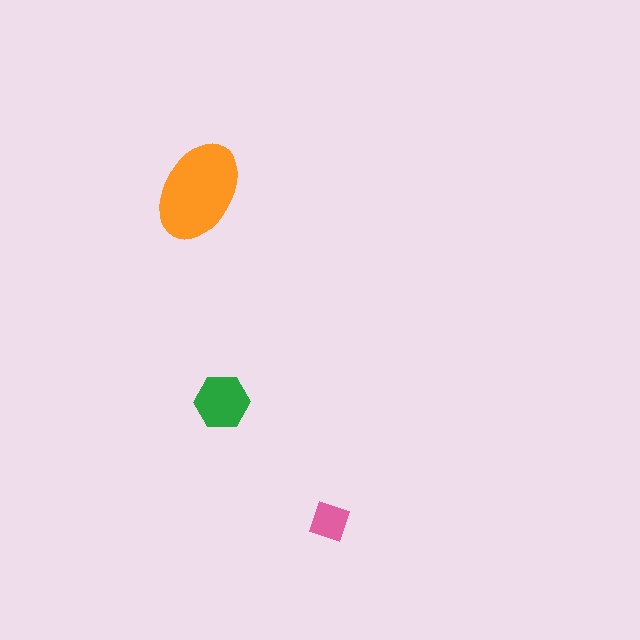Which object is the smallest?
The pink diamond.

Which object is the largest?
The orange ellipse.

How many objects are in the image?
There are 3 objects in the image.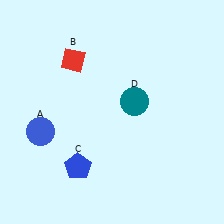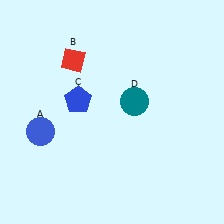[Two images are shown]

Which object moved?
The blue pentagon (C) moved up.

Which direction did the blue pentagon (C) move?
The blue pentagon (C) moved up.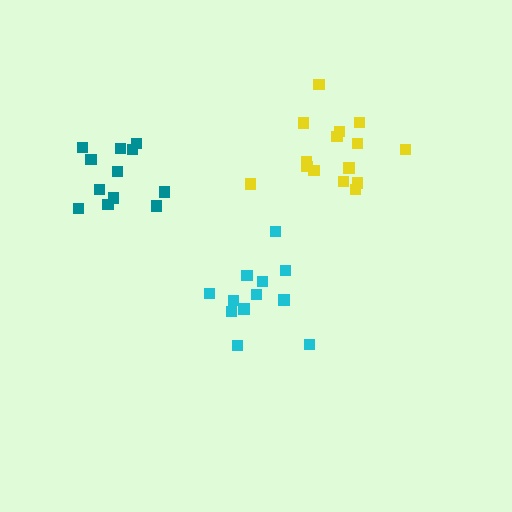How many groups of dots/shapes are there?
There are 3 groups.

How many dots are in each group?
Group 1: 12 dots, Group 2: 12 dots, Group 3: 15 dots (39 total).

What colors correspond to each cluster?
The clusters are colored: cyan, teal, yellow.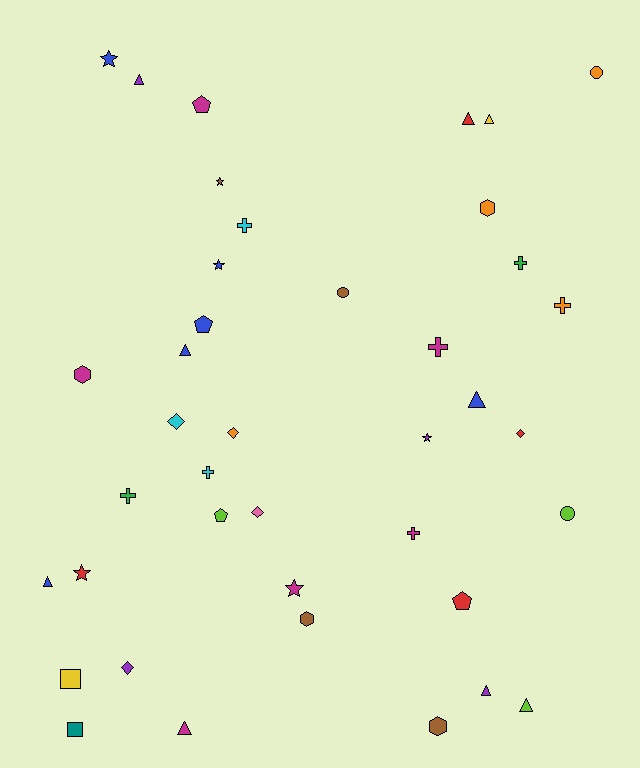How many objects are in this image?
There are 40 objects.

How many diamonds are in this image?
There are 5 diamonds.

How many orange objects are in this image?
There are 4 orange objects.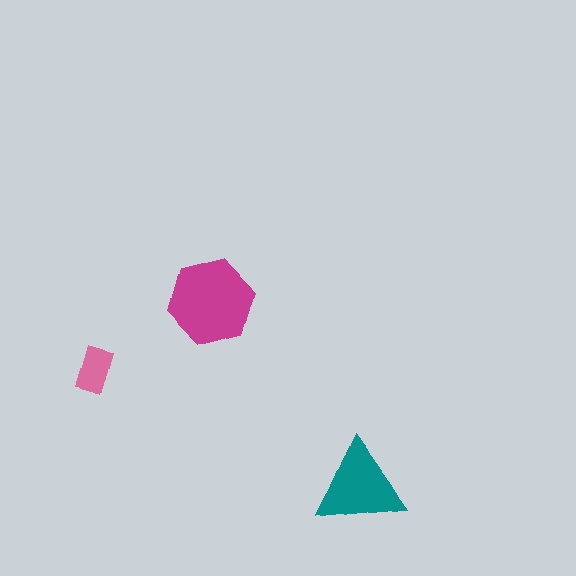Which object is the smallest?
The pink rectangle.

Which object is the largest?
The magenta hexagon.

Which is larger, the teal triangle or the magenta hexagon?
The magenta hexagon.